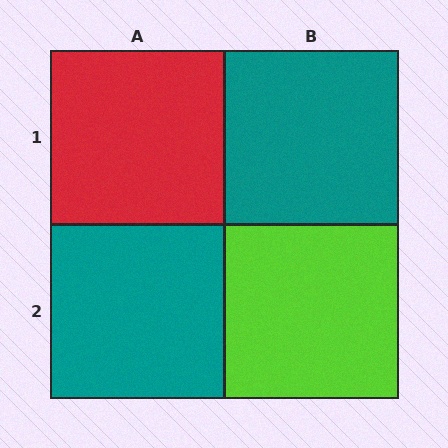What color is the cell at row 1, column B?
Teal.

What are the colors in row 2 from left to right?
Teal, lime.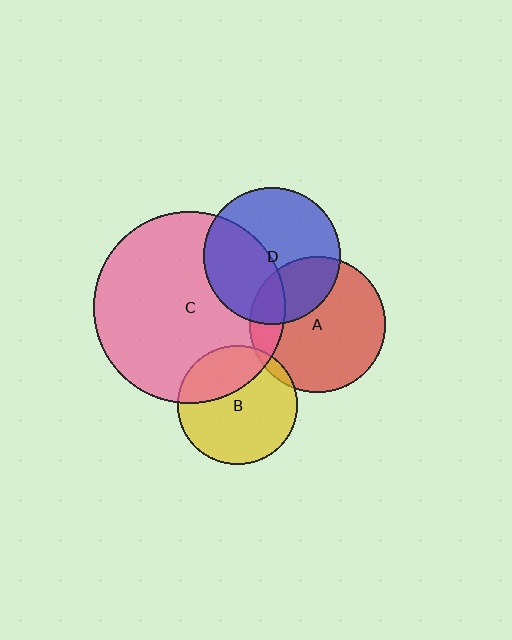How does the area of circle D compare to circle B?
Approximately 1.3 times.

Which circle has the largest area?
Circle C (pink).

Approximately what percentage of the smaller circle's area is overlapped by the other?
Approximately 40%.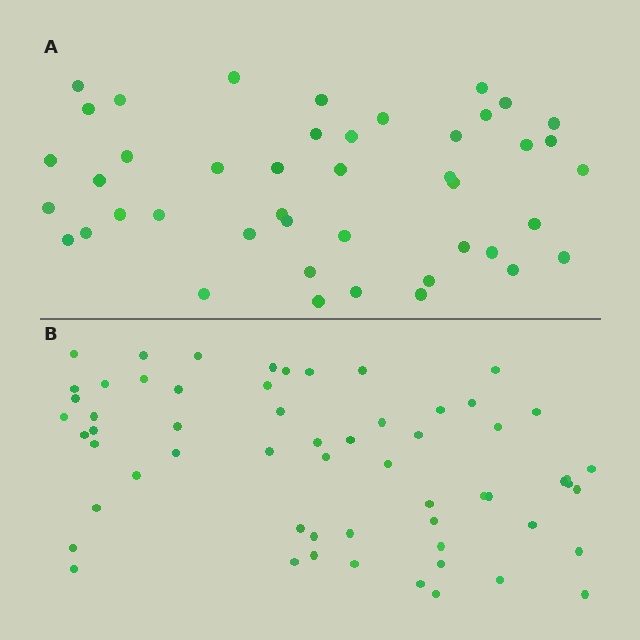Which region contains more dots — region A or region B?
Region B (the bottom region) has more dots.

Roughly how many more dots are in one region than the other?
Region B has approximately 15 more dots than region A.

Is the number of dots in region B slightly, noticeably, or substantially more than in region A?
Region B has noticeably more, but not dramatically so. The ratio is roughly 1.4 to 1.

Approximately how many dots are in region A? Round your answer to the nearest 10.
About 40 dots. (The exact count is 44, which rounds to 40.)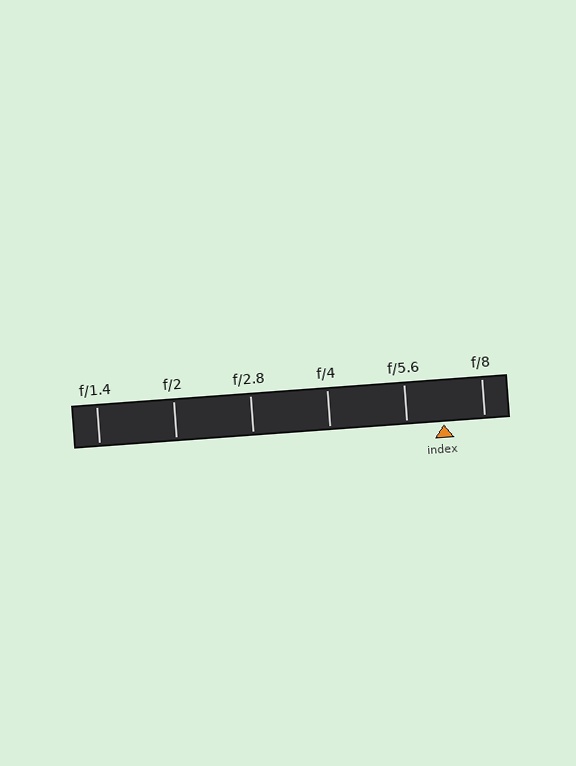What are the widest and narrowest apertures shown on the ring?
The widest aperture shown is f/1.4 and the narrowest is f/8.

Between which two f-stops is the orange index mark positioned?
The index mark is between f/5.6 and f/8.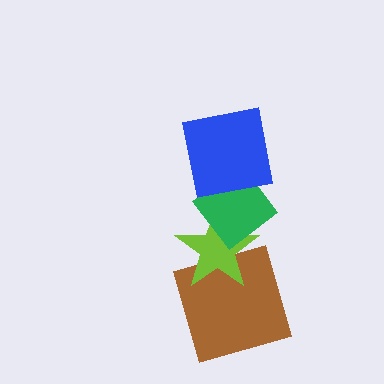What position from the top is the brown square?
The brown square is 4th from the top.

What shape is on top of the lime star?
The green diamond is on top of the lime star.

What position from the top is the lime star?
The lime star is 3rd from the top.